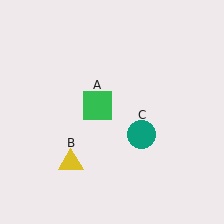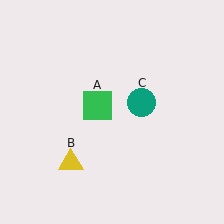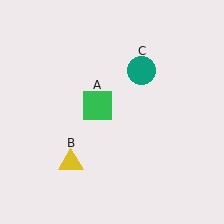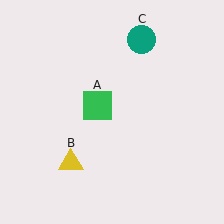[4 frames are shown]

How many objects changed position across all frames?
1 object changed position: teal circle (object C).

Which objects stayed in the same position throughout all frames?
Green square (object A) and yellow triangle (object B) remained stationary.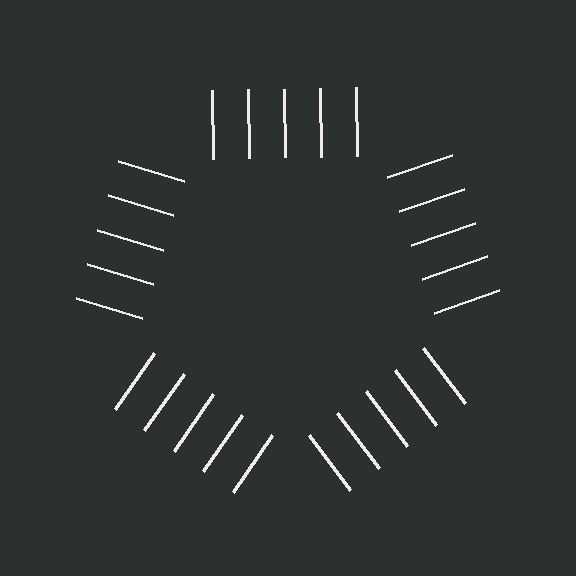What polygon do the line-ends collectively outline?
An illusory pentagon — the line segments terminate on its edges but no continuous stroke is drawn.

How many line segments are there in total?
25 — 5 along each of the 5 edges.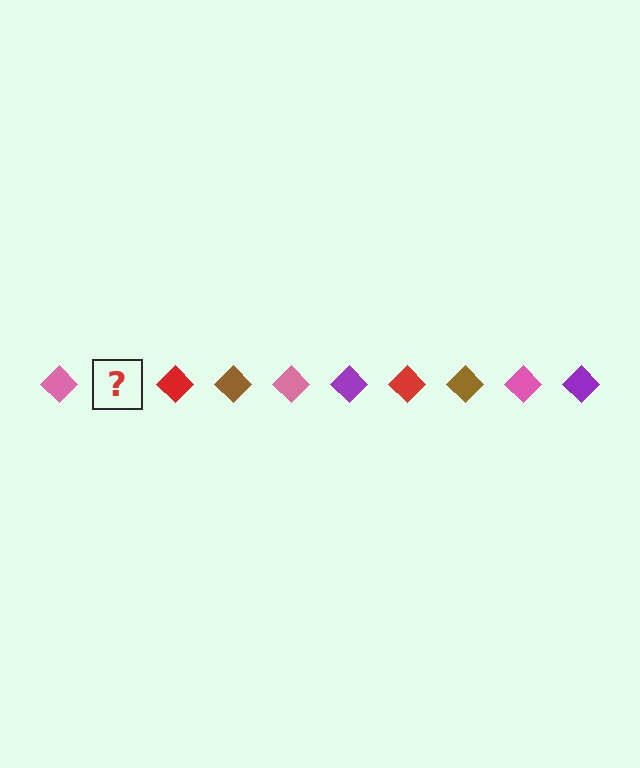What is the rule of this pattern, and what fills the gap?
The rule is that the pattern cycles through pink, purple, red, brown diamonds. The gap should be filled with a purple diamond.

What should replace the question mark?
The question mark should be replaced with a purple diamond.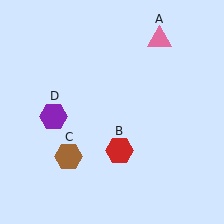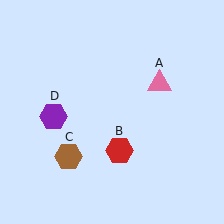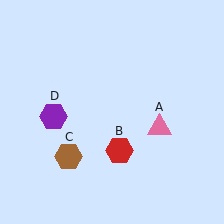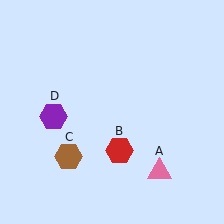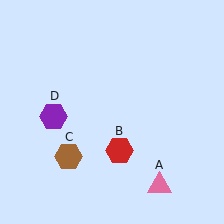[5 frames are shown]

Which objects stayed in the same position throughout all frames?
Red hexagon (object B) and brown hexagon (object C) and purple hexagon (object D) remained stationary.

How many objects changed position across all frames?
1 object changed position: pink triangle (object A).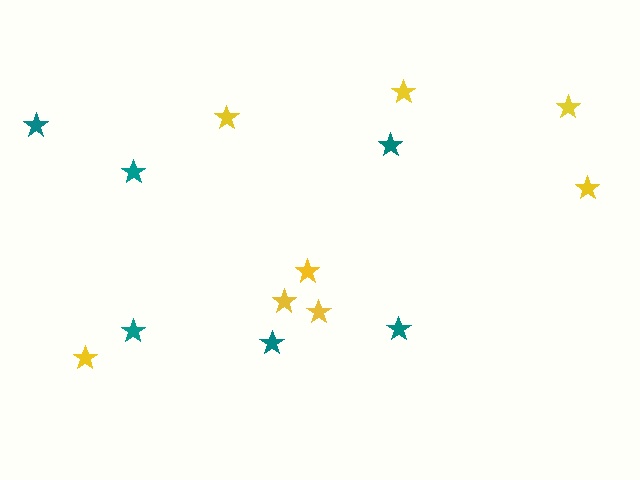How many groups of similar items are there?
There are 2 groups: one group of yellow stars (8) and one group of teal stars (6).